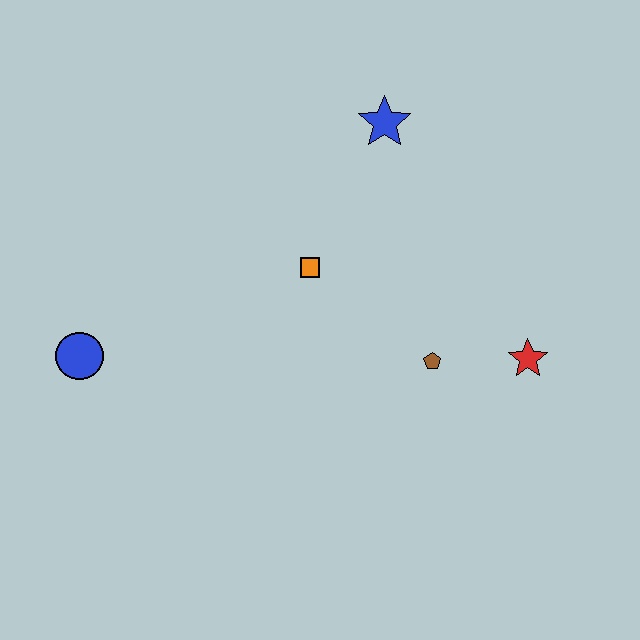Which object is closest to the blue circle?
The orange square is closest to the blue circle.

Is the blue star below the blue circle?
No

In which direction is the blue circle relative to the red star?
The blue circle is to the left of the red star.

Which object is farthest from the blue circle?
The red star is farthest from the blue circle.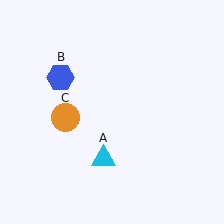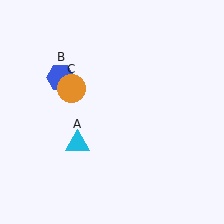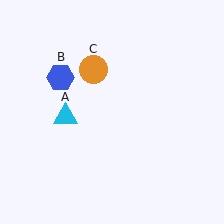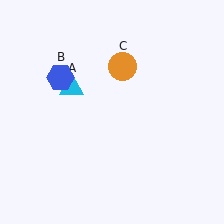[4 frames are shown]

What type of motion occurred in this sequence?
The cyan triangle (object A), orange circle (object C) rotated clockwise around the center of the scene.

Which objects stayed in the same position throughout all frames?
Blue hexagon (object B) remained stationary.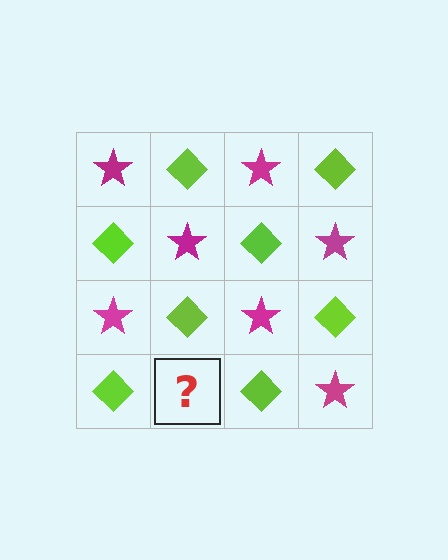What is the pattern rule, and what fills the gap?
The rule is that it alternates magenta star and lime diamond in a checkerboard pattern. The gap should be filled with a magenta star.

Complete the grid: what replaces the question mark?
The question mark should be replaced with a magenta star.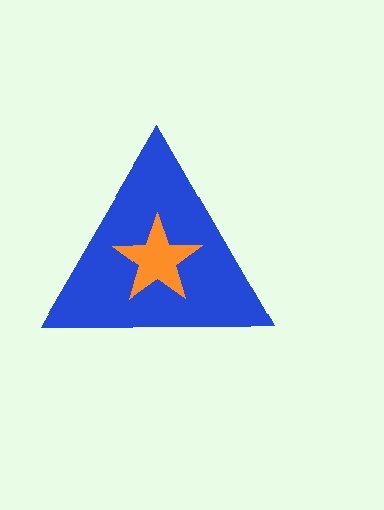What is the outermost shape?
The blue triangle.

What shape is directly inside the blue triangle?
The orange star.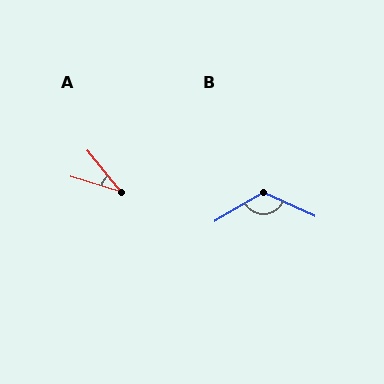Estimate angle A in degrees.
Approximately 33 degrees.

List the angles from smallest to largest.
A (33°), B (125°).